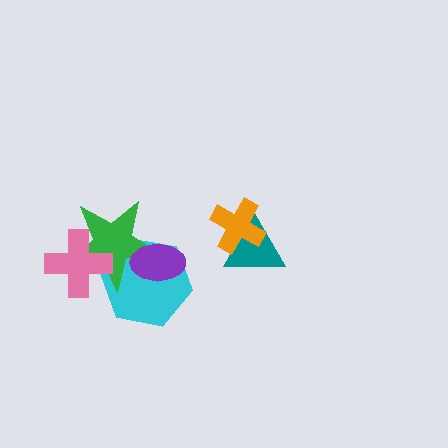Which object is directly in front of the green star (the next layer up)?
The pink cross is directly in front of the green star.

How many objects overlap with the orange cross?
1 object overlaps with the orange cross.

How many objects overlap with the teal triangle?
1 object overlaps with the teal triangle.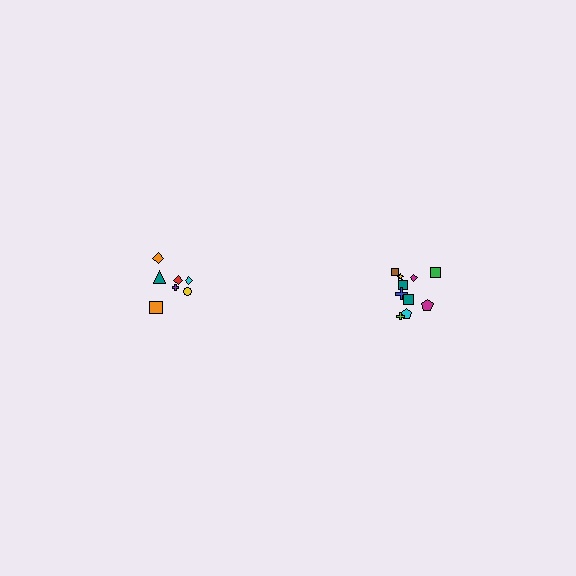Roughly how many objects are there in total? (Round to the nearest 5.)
Roughly 15 objects in total.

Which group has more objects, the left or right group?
The right group.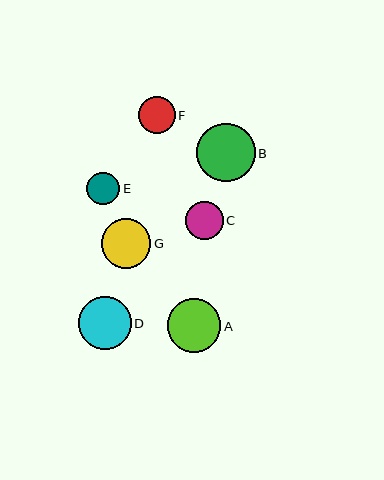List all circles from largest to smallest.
From largest to smallest: B, A, D, G, C, F, E.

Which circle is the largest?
Circle B is the largest with a size of approximately 58 pixels.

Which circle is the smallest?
Circle E is the smallest with a size of approximately 33 pixels.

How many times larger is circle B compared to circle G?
Circle B is approximately 1.2 times the size of circle G.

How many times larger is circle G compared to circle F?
Circle G is approximately 1.4 times the size of circle F.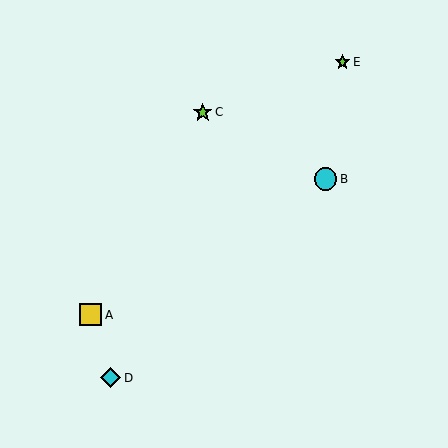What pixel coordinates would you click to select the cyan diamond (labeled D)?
Click at (111, 378) to select the cyan diamond D.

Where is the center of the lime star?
The center of the lime star is at (203, 112).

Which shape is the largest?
The cyan circle (labeled B) is the largest.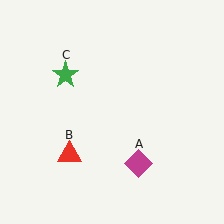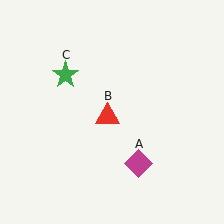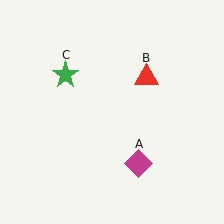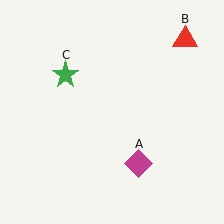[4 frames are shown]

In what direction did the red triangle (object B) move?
The red triangle (object B) moved up and to the right.